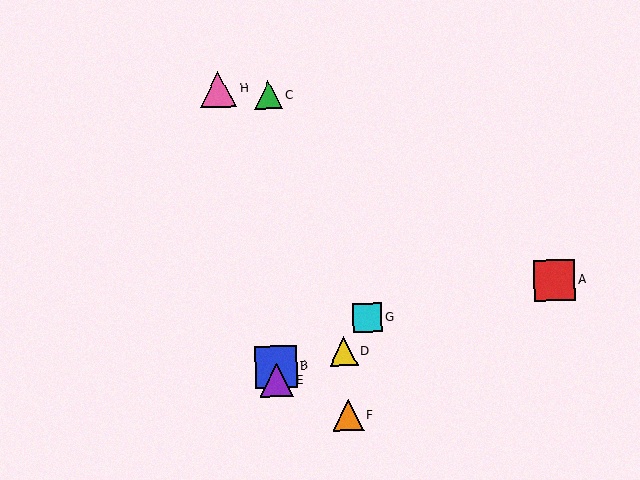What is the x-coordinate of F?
Object F is at x≈348.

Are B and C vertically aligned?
Yes, both are at x≈276.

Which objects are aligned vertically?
Objects B, C, E are aligned vertically.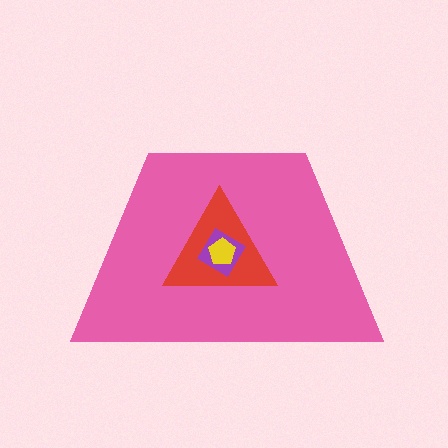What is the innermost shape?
The yellow pentagon.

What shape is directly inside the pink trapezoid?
The red triangle.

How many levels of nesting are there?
4.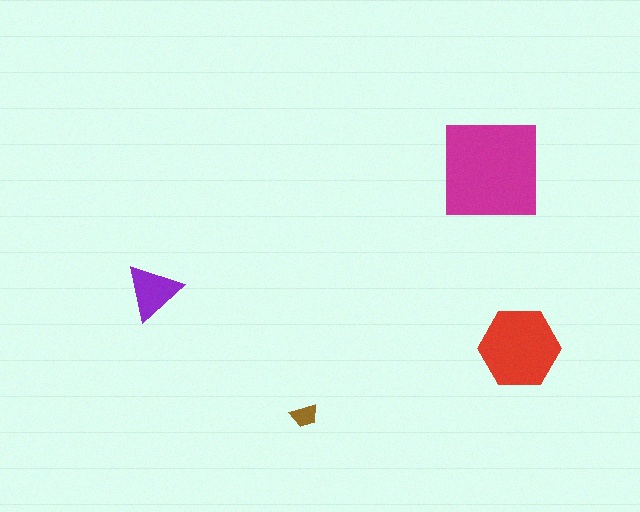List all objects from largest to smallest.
The magenta square, the red hexagon, the purple triangle, the brown trapezoid.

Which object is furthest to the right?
The red hexagon is rightmost.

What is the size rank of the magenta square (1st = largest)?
1st.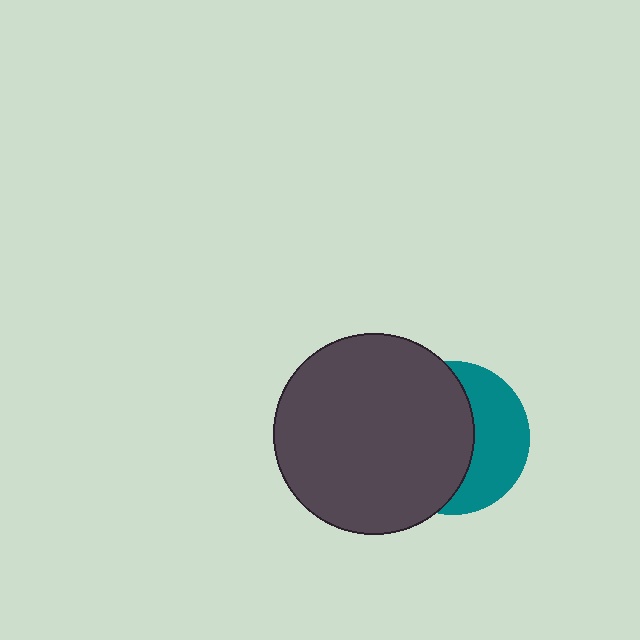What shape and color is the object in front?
The object in front is a dark gray circle.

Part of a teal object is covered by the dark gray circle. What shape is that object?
It is a circle.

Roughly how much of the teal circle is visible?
A small part of it is visible (roughly 41%).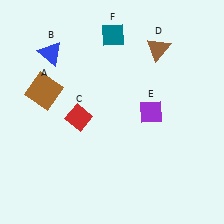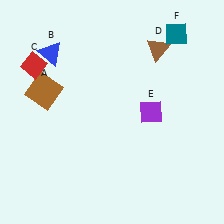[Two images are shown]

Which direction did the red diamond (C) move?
The red diamond (C) moved up.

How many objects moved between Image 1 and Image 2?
2 objects moved between the two images.